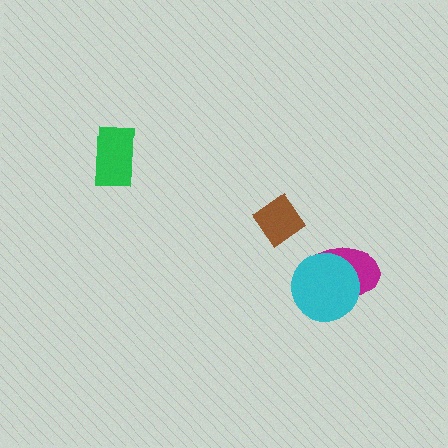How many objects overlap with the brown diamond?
0 objects overlap with the brown diamond.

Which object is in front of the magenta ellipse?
The cyan circle is in front of the magenta ellipse.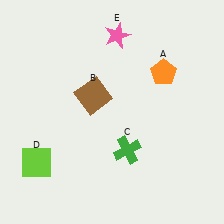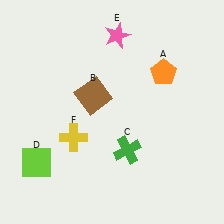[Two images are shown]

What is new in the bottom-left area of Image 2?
A yellow cross (F) was added in the bottom-left area of Image 2.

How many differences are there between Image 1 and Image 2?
There is 1 difference between the two images.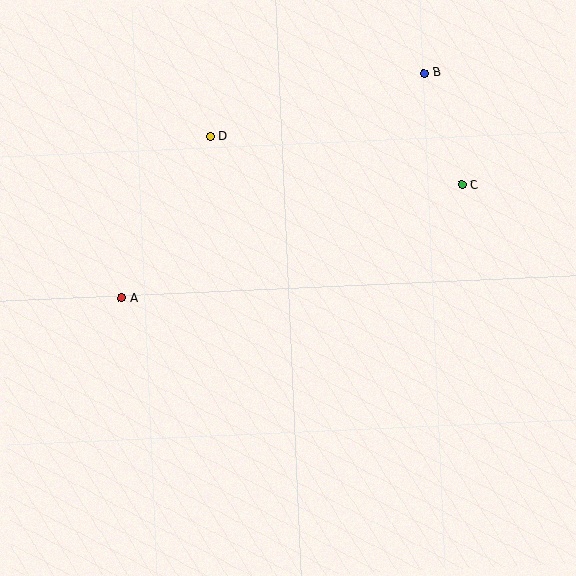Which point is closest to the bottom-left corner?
Point A is closest to the bottom-left corner.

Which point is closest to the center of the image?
Point A at (122, 298) is closest to the center.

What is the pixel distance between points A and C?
The distance between A and C is 358 pixels.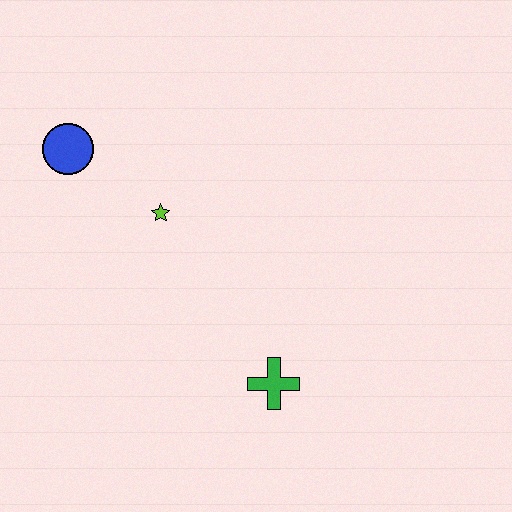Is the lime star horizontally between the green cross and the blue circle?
Yes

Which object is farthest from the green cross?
The blue circle is farthest from the green cross.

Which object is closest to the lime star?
The blue circle is closest to the lime star.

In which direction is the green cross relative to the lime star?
The green cross is below the lime star.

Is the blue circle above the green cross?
Yes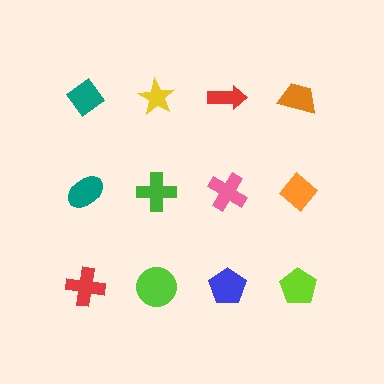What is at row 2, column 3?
A pink cross.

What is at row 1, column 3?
A red arrow.